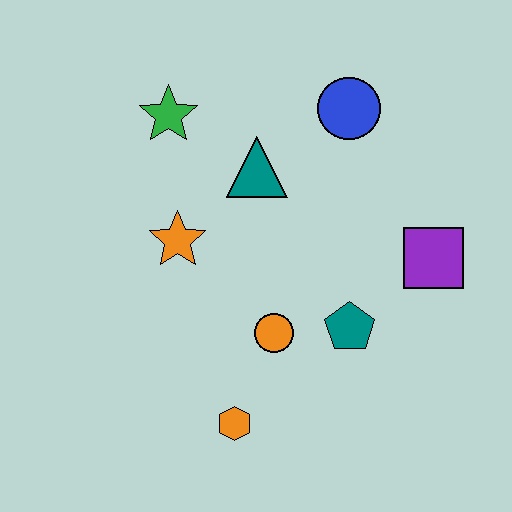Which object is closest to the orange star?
The teal triangle is closest to the orange star.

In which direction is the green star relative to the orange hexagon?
The green star is above the orange hexagon.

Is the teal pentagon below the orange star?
Yes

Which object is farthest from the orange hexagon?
The blue circle is farthest from the orange hexagon.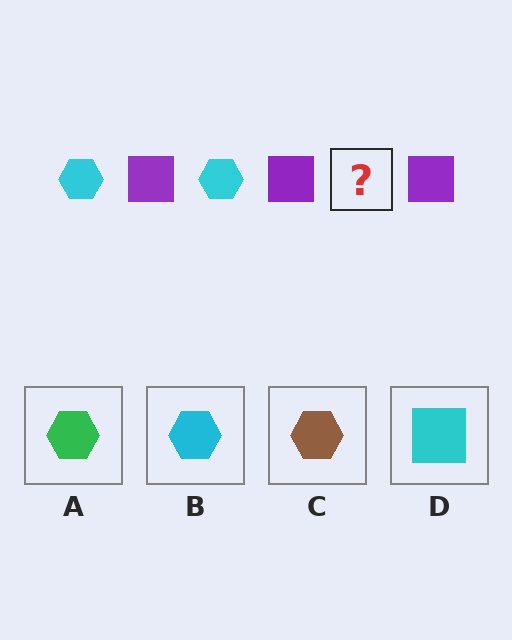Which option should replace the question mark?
Option B.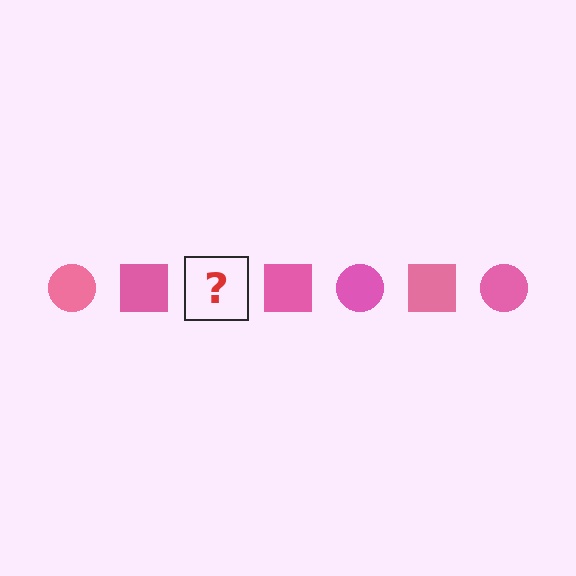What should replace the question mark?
The question mark should be replaced with a pink circle.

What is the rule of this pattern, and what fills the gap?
The rule is that the pattern cycles through circle, square shapes in pink. The gap should be filled with a pink circle.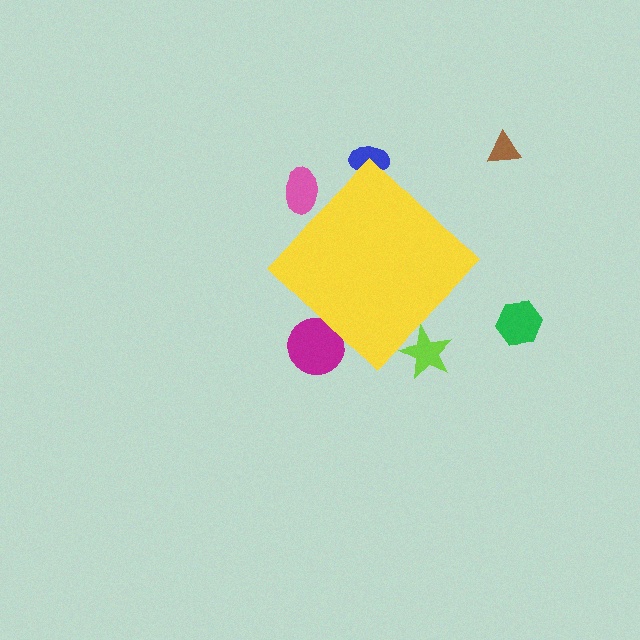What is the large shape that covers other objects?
A yellow diamond.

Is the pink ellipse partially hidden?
Yes, the pink ellipse is partially hidden behind the yellow diamond.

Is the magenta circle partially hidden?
Yes, the magenta circle is partially hidden behind the yellow diamond.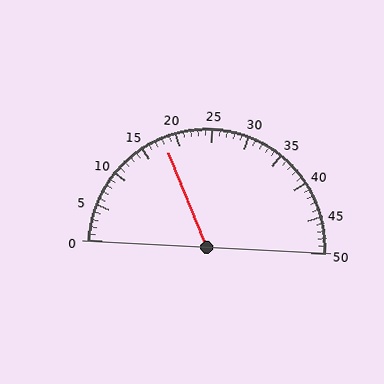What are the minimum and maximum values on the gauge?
The gauge ranges from 0 to 50.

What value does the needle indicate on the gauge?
The needle indicates approximately 18.